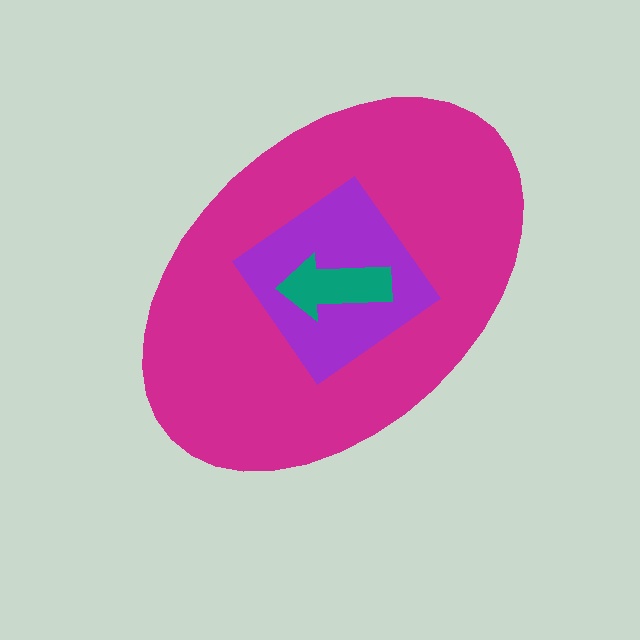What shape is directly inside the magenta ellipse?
The purple diamond.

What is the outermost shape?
The magenta ellipse.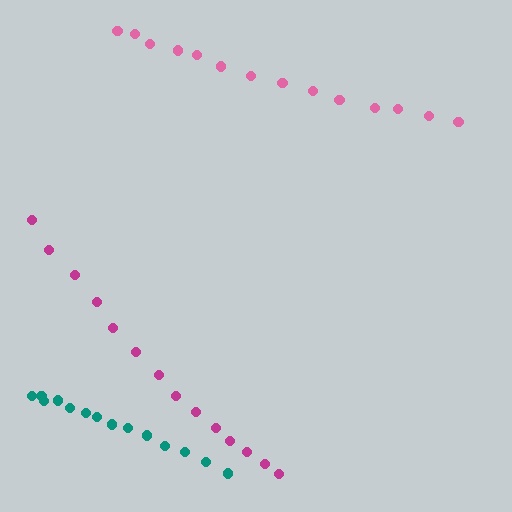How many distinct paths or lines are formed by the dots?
There are 3 distinct paths.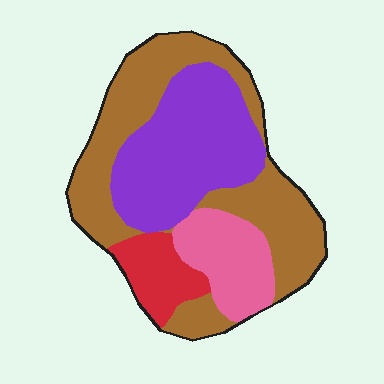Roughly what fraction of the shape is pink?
Pink takes up about one sixth (1/6) of the shape.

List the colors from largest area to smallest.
From largest to smallest: brown, purple, pink, red.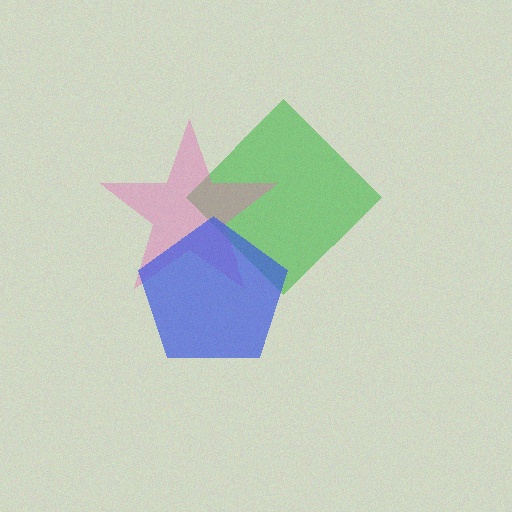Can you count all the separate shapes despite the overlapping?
Yes, there are 3 separate shapes.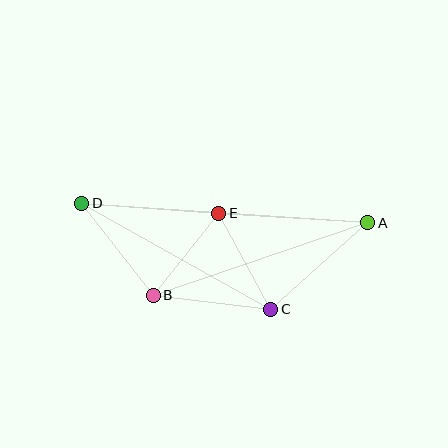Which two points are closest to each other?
Points B and E are closest to each other.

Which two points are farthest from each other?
Points A and D are farthest from each other.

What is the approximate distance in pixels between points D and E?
The distance between D and E is approximately 138 pixels.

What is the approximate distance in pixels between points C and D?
The distance between C and D is approximately 217 pixels.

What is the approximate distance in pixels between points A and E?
The distance between A and E is approximately 149 pixels.